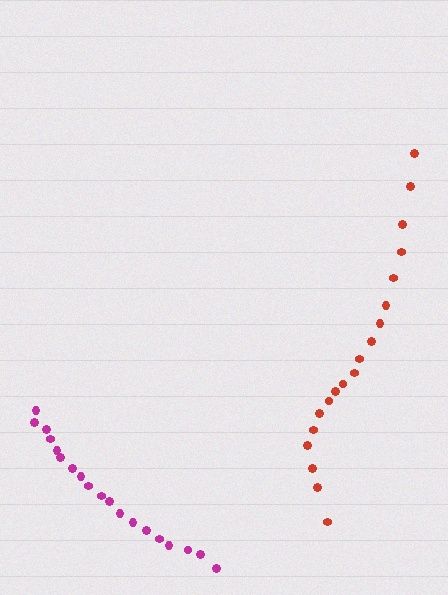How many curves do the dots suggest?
There are 2 distinct paths.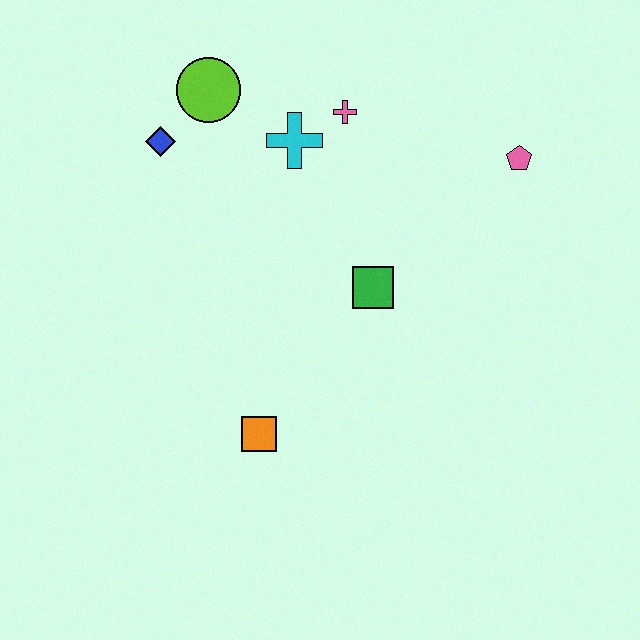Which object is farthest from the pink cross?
The orange square is farthest from the pink cross.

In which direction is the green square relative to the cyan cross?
The green square is below the cyan cross.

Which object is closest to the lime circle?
The blue diamond is closest to the lime circle.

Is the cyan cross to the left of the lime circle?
No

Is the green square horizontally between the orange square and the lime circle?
No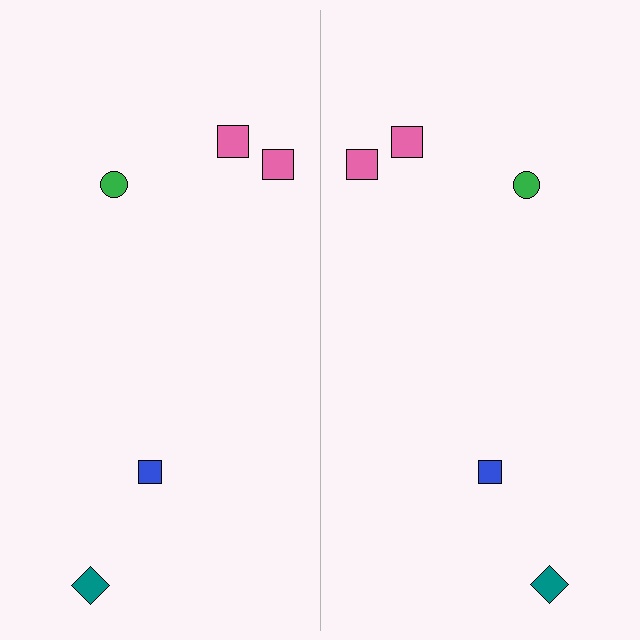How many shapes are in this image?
There are 10 shapes in this image.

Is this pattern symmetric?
Yes, this pattern has bilateral (reflection) symmetry.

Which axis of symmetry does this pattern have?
The pattern has a vertical axis of symmetry running through the center of the image.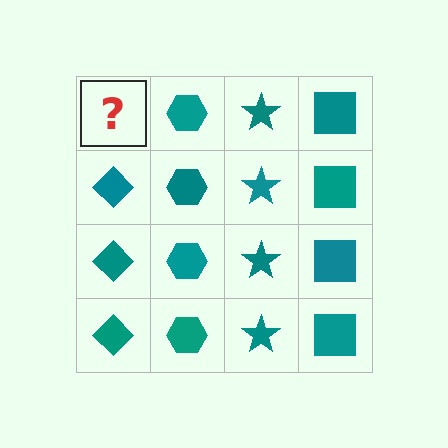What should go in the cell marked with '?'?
The missing cell should contain a teal diamond.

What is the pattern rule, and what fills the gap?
The rule is that each column has a consistent shape. The gap should be filled with a teal diamond.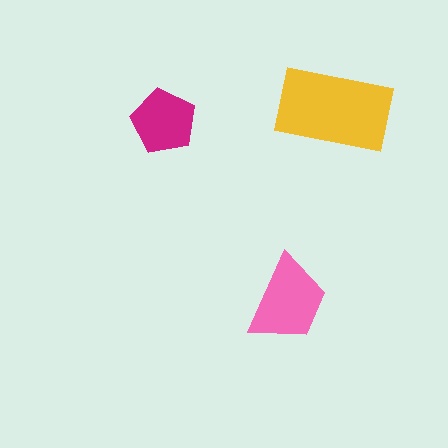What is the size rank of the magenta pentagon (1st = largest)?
3rd.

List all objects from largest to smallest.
The yellow rectangle, the pink trapezoid, the magenta pentagon.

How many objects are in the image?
There are 3 objects in the image.